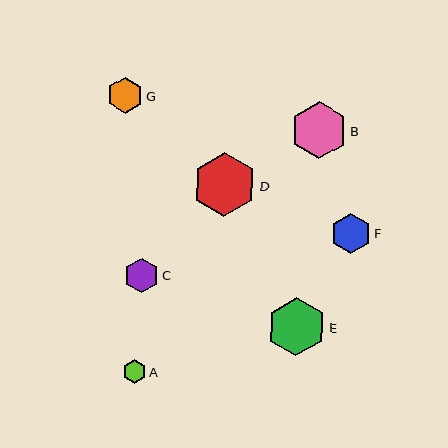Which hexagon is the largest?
Hexagon D is the largest with a size of approximately 64 pixels.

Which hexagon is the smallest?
Hexagon A is the smallest with a size of approximately 24 pixels.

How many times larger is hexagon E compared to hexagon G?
Hexagon E is approximately 1.7 times the size of hexagon G.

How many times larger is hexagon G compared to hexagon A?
Hexagon G is approximately 1.5 times the size of hexagon A.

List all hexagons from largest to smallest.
From largest to smallest: D, E, B, F, G, C, A.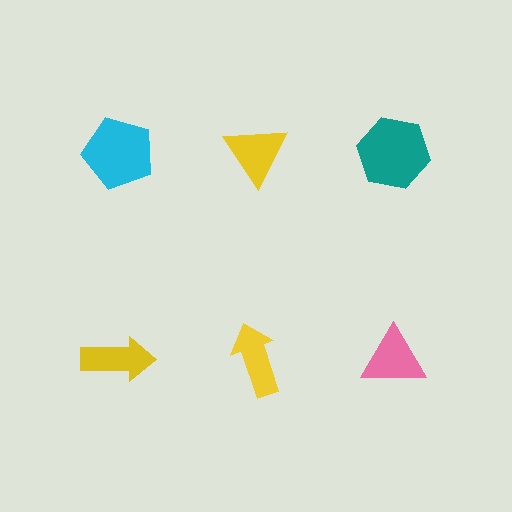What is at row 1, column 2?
A yellow triangle.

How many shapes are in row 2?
3 shapes.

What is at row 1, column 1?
A cyan pentagon.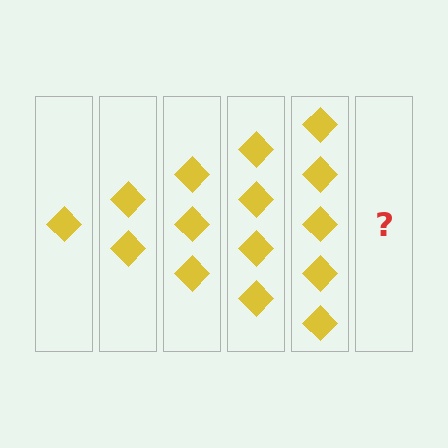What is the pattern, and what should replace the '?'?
The pattern is that each step adds one more diamond. The '?' should be 6 diamonds.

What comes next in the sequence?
The next element should be 6 diamonds.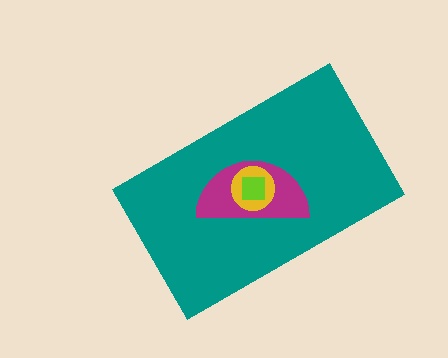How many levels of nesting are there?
4.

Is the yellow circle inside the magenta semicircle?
Yes.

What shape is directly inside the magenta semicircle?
The yellow circle.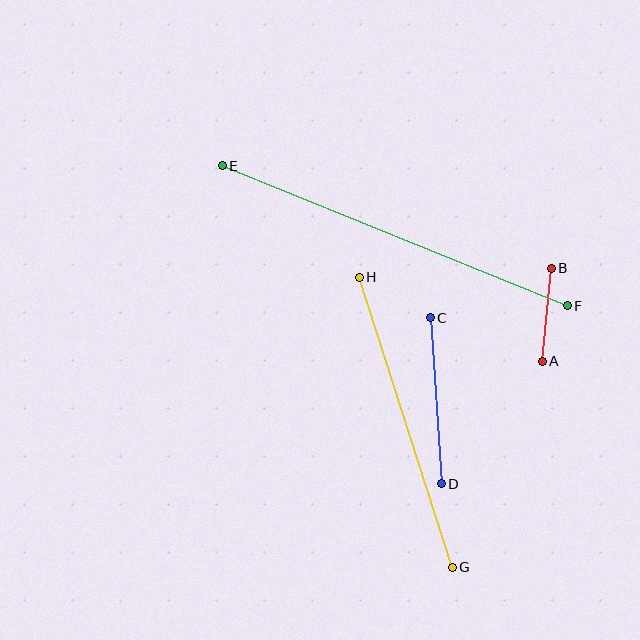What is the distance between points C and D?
The distance is approximately 166 pixels.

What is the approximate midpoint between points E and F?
The midpoint is at approximately (395, 236) pixels.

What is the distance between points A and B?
The distance is approximately 93 pixels.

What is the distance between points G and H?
The distance is approximately 305 pixels.